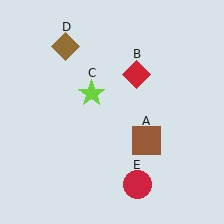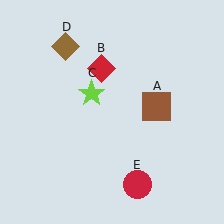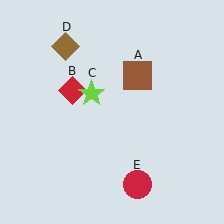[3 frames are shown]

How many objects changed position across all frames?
2 objects changed position: brown square (object A), red diamond (object B).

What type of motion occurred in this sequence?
The brown square (object A), red diamond (object B) rotated counterclockwise around the center of the scene.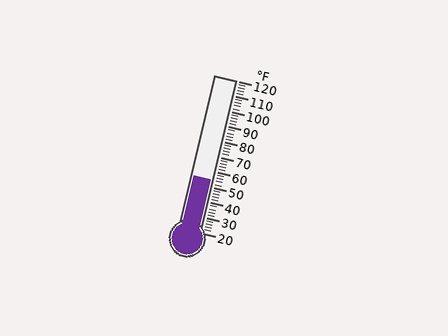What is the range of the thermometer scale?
The thermometer scale ranges from 20°F to 120°F.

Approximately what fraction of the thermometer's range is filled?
The thermometer is filled to approximately 35% of its range.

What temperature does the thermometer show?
The thermometer shows approximately 54°F.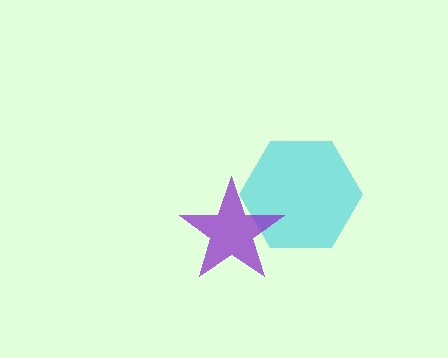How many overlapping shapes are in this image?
There are 2 overlapping shapes in the image.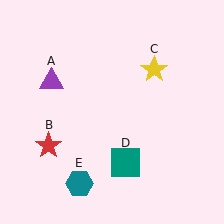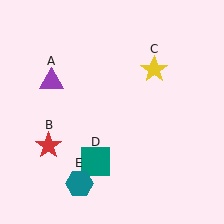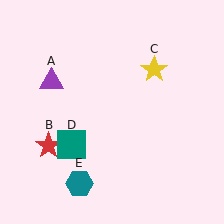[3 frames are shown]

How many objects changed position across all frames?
1 object changed position: teal square (object D).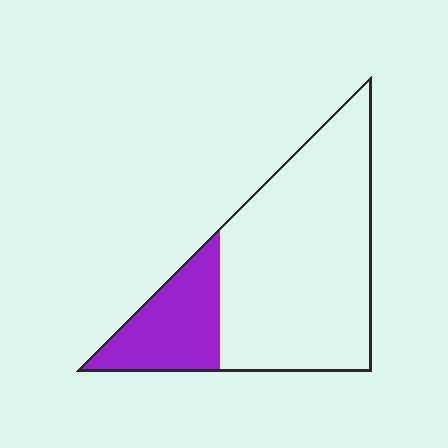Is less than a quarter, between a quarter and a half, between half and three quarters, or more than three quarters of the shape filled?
Less than a quarter.